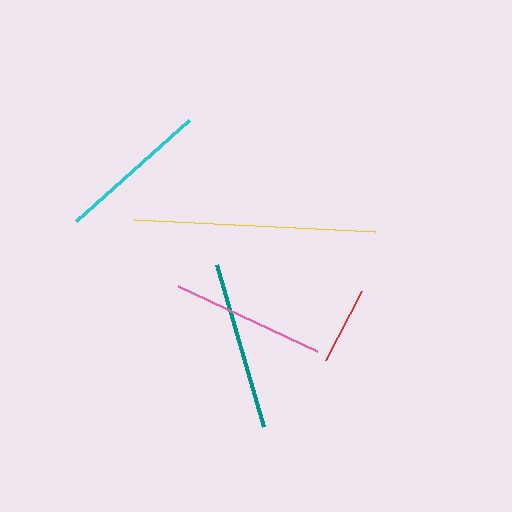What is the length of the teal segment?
The teal segment is approximately 169 pixels long.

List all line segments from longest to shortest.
From longest to shortest: yellow, teal, pink, cyan, red.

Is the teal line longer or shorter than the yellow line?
The yellow line is longer than the teal line.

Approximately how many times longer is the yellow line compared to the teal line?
The yellow line is approximately 1.4 times the length of the teal line.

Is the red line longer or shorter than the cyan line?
The cyan line is longer than the red line.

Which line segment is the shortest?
The red line is the shortest at approximately 78 pixels.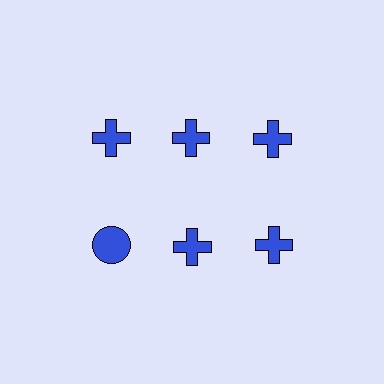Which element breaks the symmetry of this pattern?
The blue circle in the second row, leftmost column breaks the symmetry. All other shapes are blue crosses.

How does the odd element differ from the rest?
It has a different shape: circle instead of cross.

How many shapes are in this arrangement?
There are 6 shapes arranged in a grid pattern.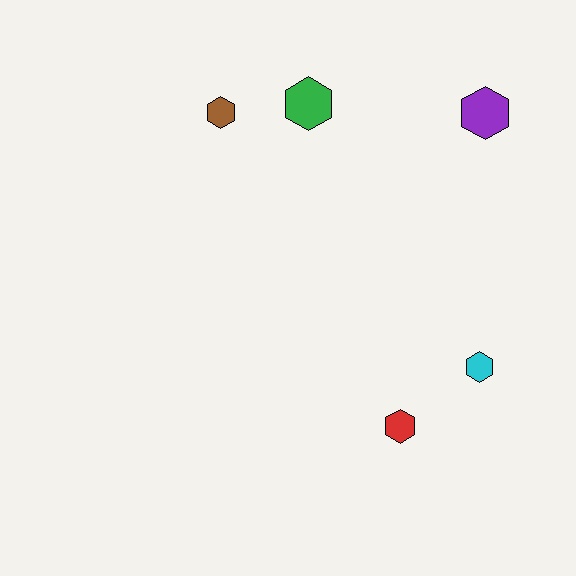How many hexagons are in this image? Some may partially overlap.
There are 5 hexagons.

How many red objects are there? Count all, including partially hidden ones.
There is 1 red object.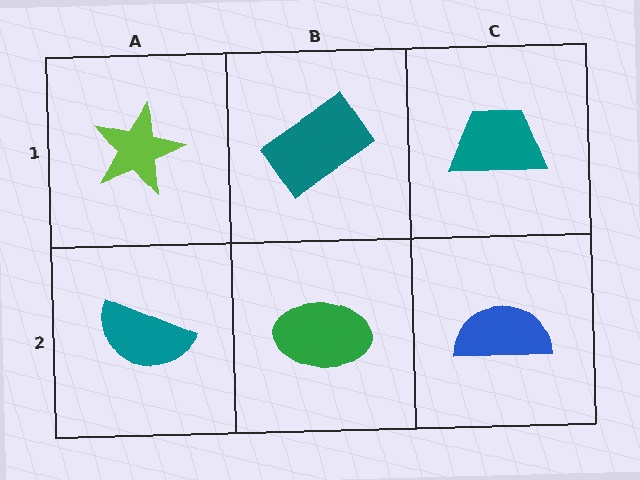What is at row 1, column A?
A lime star.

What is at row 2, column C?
A blue semicircle.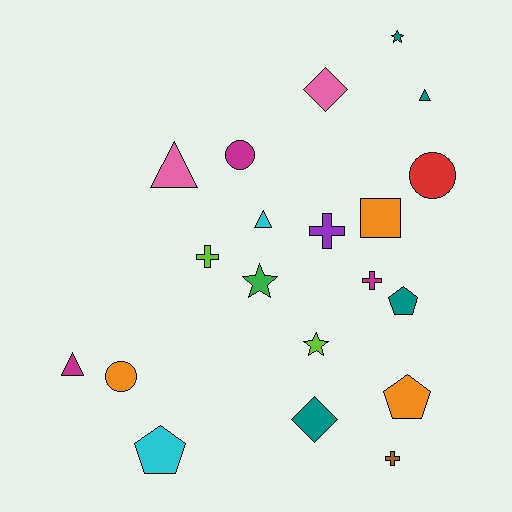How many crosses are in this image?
There are 4 crosses.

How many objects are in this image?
There are 20 objects.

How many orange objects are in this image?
There are 3 orange objects.